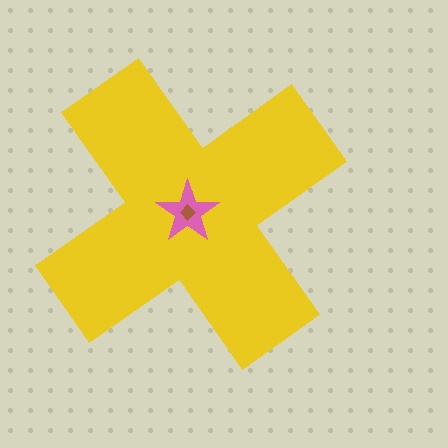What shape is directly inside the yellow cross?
The pink star.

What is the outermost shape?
The yellow cross.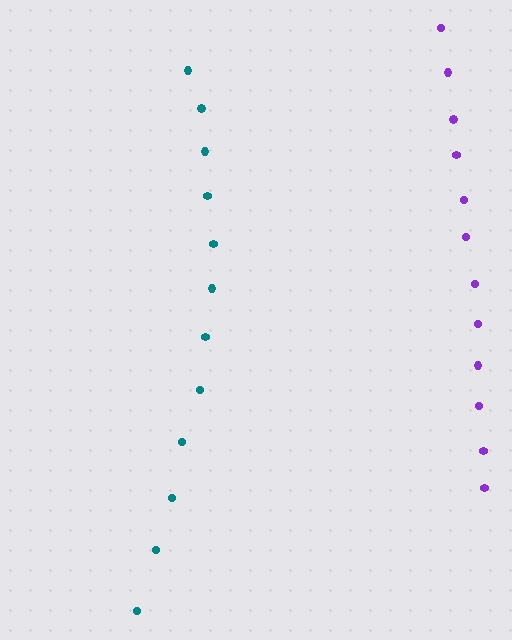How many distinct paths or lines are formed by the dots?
There are 2 distinct paths.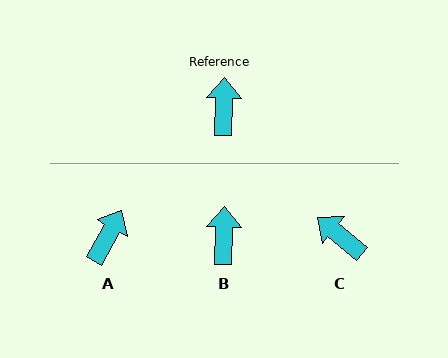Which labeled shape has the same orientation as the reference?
B.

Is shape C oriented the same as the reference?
No, it is off by about 53 degrees.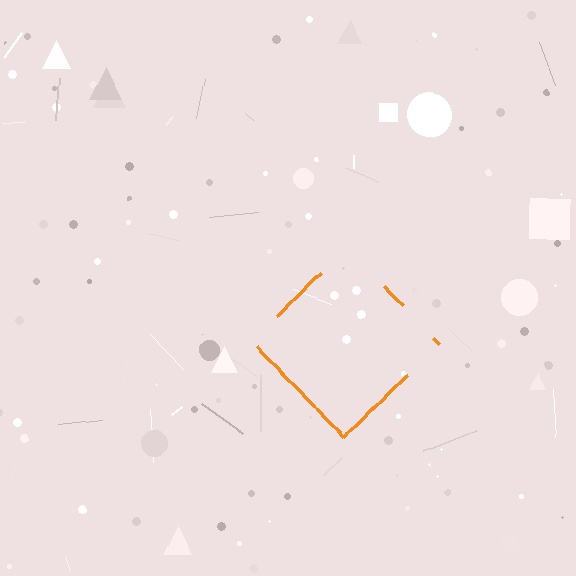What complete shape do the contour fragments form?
The contour fragments form a diamond.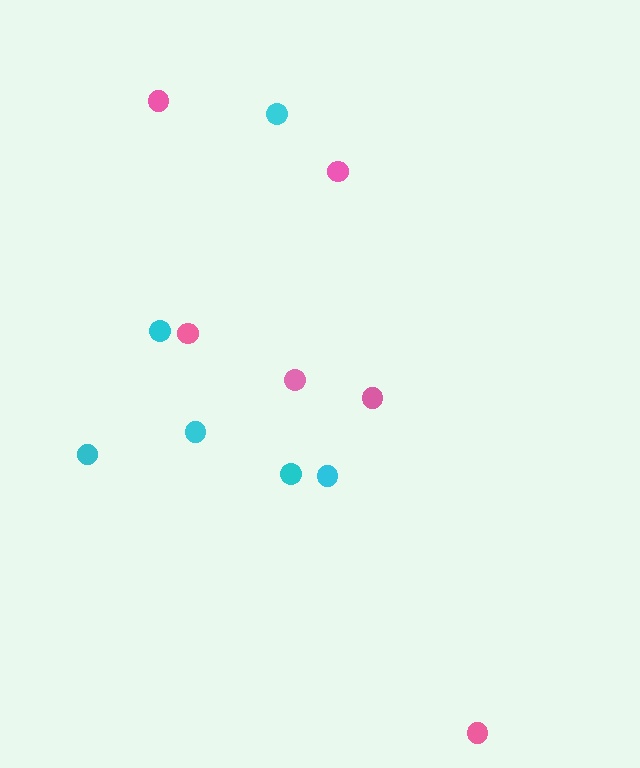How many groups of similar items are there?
There are 2 groups: one group of pink circles (6) and one group of cyan circles (6).